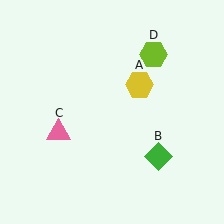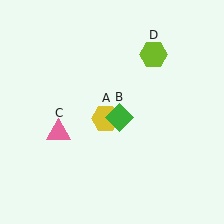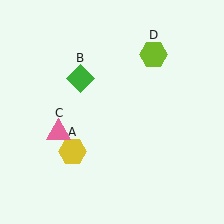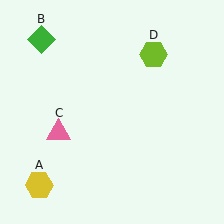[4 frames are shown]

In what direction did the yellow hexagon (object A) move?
The yellow hexagon (object A) moved down and to the left.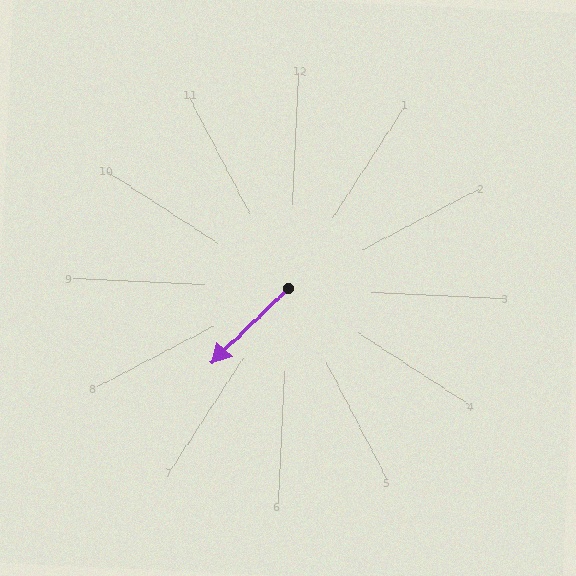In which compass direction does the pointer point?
Southwest.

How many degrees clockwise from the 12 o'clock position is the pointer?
Approximately 223 degrees.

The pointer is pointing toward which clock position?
Roughly 7 o'clock.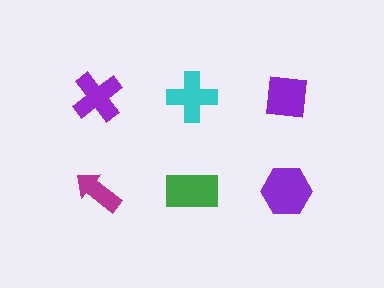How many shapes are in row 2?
3 shapes.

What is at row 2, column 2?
A green rectangle.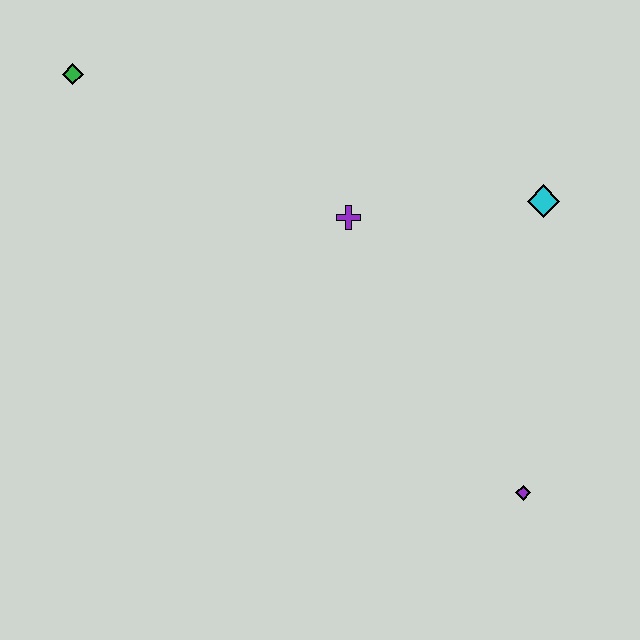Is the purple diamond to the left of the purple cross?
No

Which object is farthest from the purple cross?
The purple diamond is farthest from the purple cross.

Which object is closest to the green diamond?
The purple cross is closest to the green diamond.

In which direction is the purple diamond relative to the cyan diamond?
The purple diamond is below the cyan diamond.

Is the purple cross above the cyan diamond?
No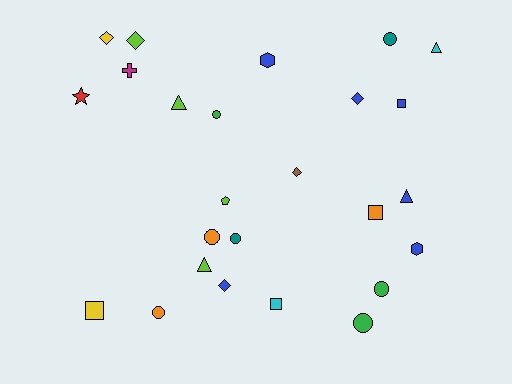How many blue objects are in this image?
There are 6 blue objects.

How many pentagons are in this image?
There is 1 pentagon.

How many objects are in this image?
There are 25 objects.